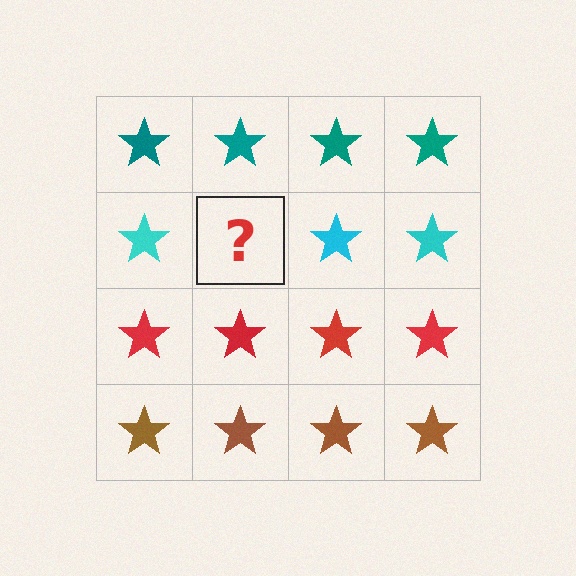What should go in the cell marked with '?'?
The missing cell should contain a cyan star.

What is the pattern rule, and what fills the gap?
The rule is that each row has a consistent color. The gap should be filled with a cyan star.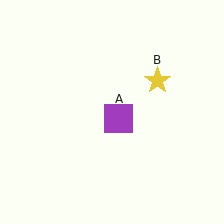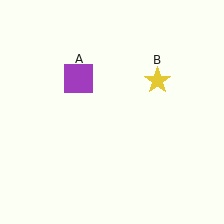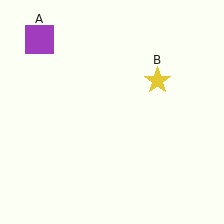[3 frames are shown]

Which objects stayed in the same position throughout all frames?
Yellow star (object B) remained stationary.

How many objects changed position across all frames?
1 object changed position: purple square (object A).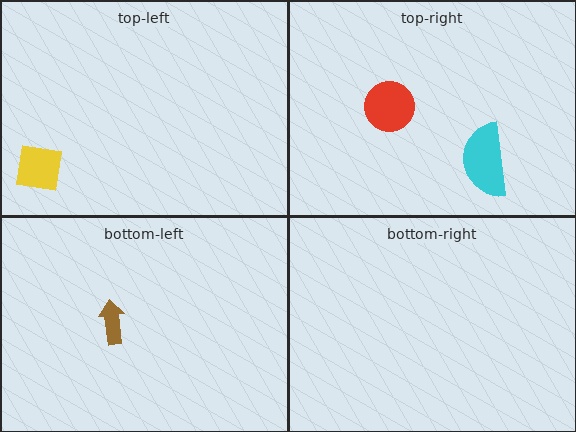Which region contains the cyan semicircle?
The top-right region.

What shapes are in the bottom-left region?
The brown arrow.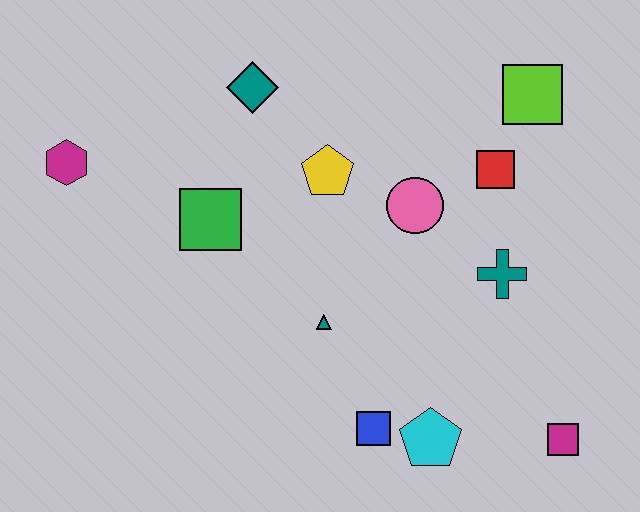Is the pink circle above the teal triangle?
Yes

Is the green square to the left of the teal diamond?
Yes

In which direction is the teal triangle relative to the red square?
The teal triangle is to the left of the red square.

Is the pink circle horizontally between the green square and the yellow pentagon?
No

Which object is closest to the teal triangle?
The blue square is closest to the teal triangle.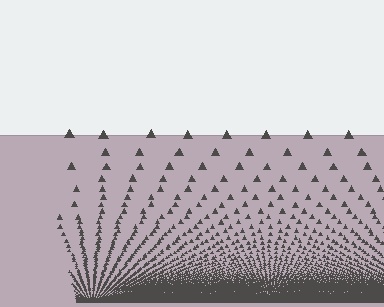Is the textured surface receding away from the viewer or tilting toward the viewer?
The surface appears to tilt toward the viewer. Texture elements get larger and sparser toward the top.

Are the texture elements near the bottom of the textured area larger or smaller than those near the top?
Smaller. The gradient is inverted — elements near the bottom are smaller and denser.